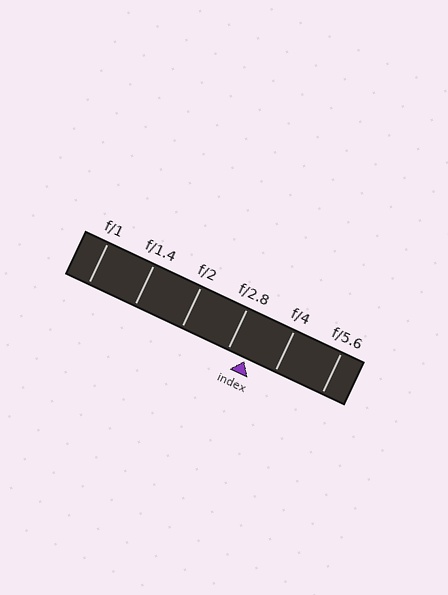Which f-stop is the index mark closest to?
The index mark is closest to f/2.8.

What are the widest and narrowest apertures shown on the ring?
The widest aperture shown is f/1 and the narrowest is f/5.6.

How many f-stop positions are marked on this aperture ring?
There are 6 f-stop positions marked.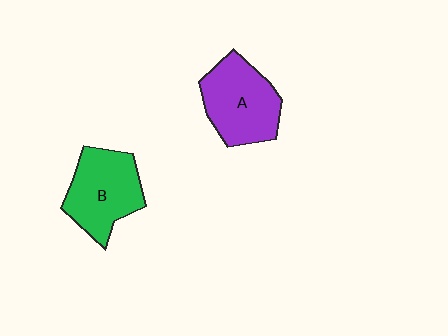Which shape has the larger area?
Shape A (purple).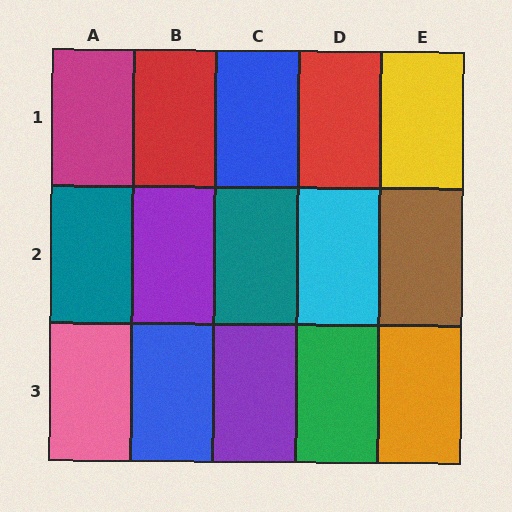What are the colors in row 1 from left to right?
Magenta, red, blue, red, yellow.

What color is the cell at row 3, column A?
Pink.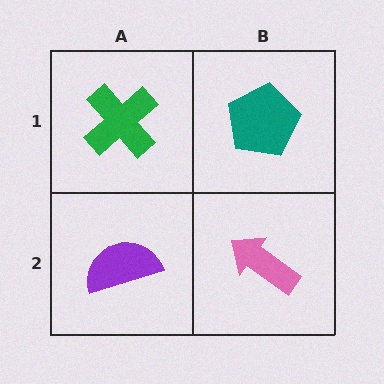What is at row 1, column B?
A teal pentagon.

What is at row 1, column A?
A green cross.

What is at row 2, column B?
A pink arrow.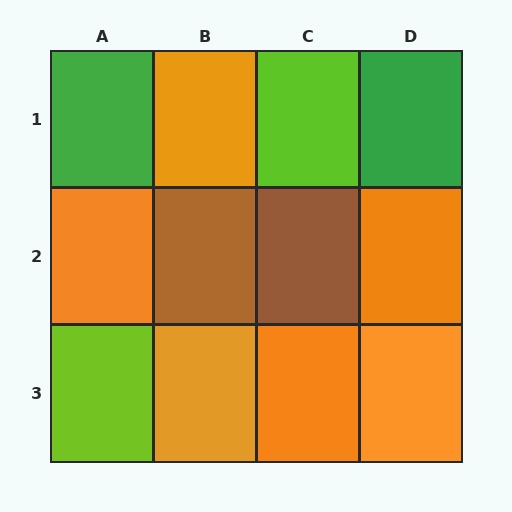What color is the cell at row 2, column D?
Orange.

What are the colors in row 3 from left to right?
Lime, orange, orange, orange.